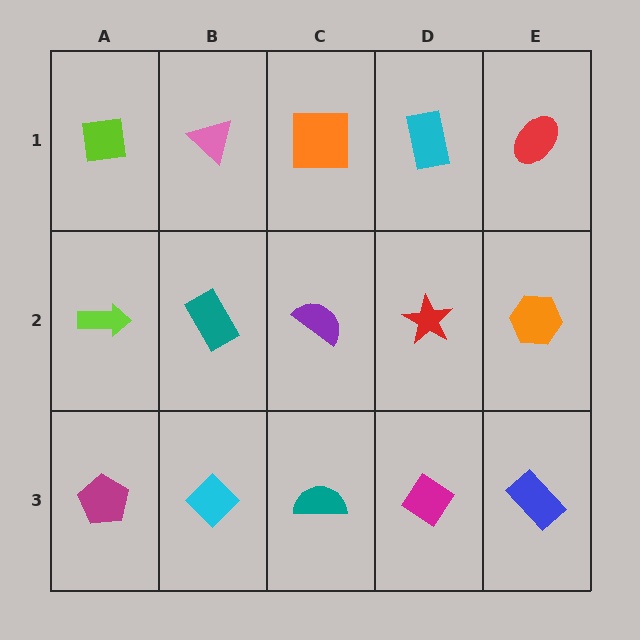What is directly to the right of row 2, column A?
A teal rectangle.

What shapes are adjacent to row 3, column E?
An orange hexagon (row 2, column E), a magenta diamond (row 3, column D).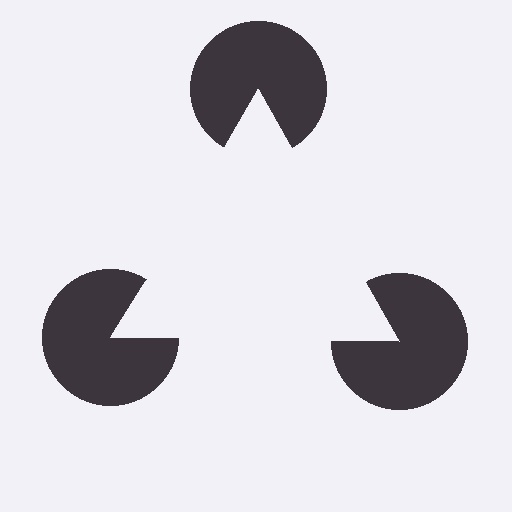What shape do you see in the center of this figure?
An illusory triangle — its edges are inferred from the aligned wedge cuts in the pac-man discs, not physically drawn.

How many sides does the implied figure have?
3 sides.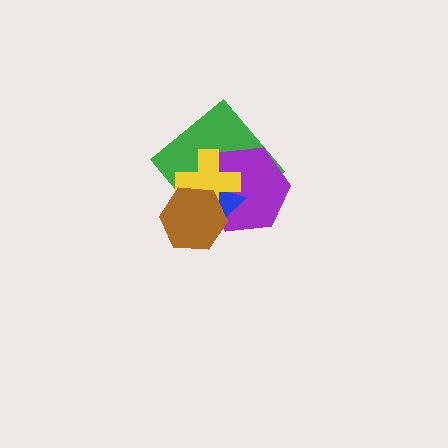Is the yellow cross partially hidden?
Yes, it is partially covered by another shape.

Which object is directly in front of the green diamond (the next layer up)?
The purple hexagon is directly in front of the green diamond.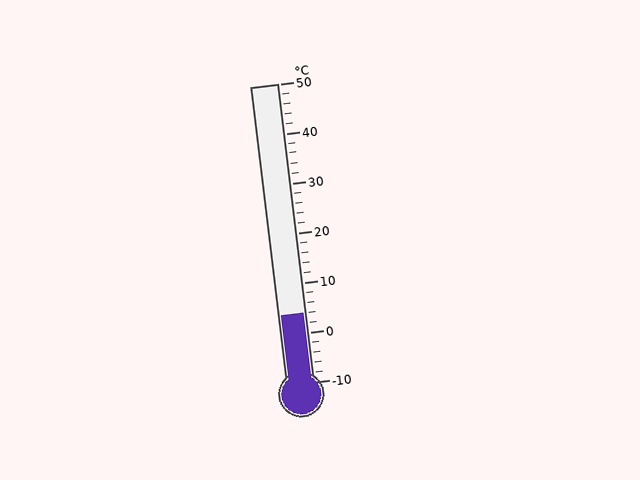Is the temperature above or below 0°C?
The temperature is above 0°C.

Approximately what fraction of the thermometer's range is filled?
The thermometer is filled to approximately 25% of its range.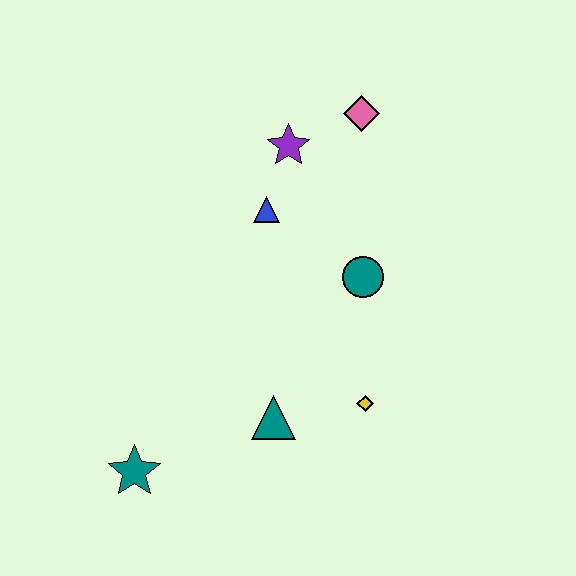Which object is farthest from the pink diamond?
The teal star is farthest from the pink diamond.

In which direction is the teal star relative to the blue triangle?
The teal star is below the blue triangle.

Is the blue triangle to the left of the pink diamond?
Yes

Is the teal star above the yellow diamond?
No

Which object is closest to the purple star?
The blue triangle is closest to the purple star.